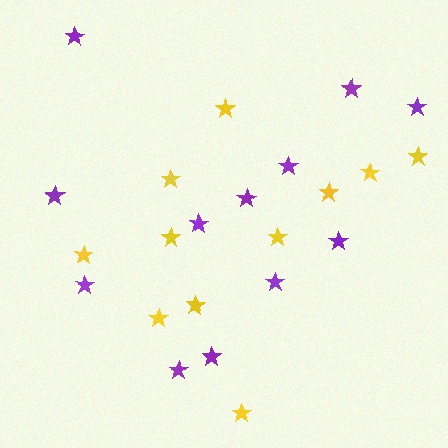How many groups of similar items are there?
There are 2 groups: one group of yellow stars (11) and one group of purple stars (12).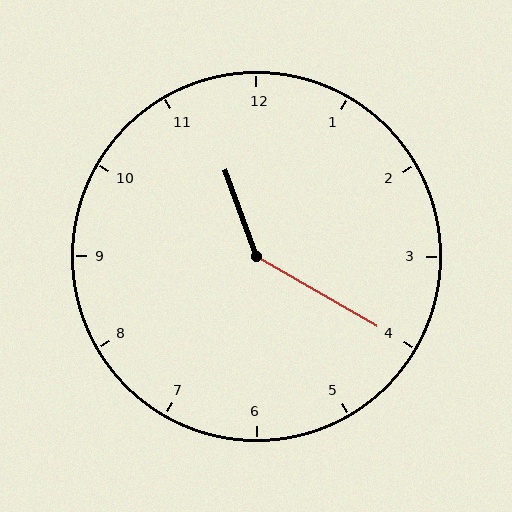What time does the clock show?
11:20.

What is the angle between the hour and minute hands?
Approximately 140 degrees.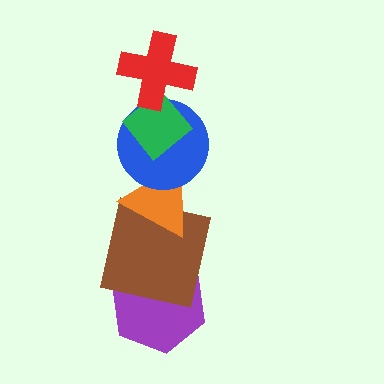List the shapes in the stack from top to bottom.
From top to bottom: the red cross, the green diamond, the blue circle, the orange triangle, the brown square, the purple hexagon.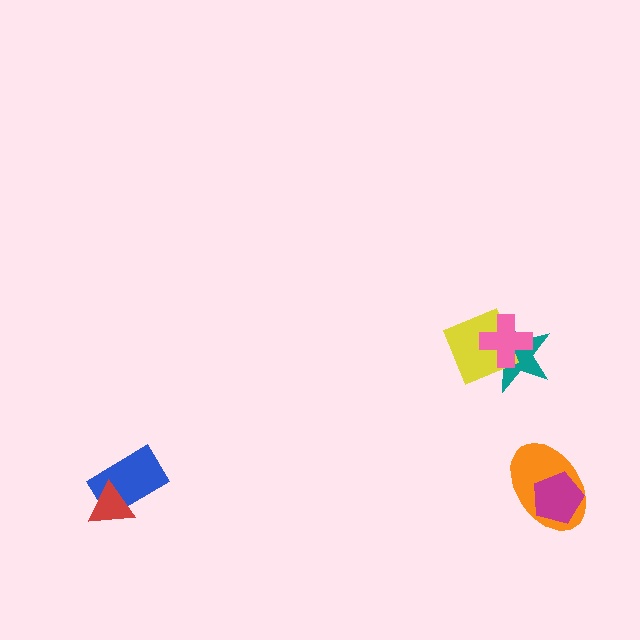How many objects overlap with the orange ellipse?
1 object overlaps with the orange ellipse.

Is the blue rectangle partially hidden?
Yes, it is partially covered by another shape.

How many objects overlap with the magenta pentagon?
1 object overlaps with the magenta pentagon.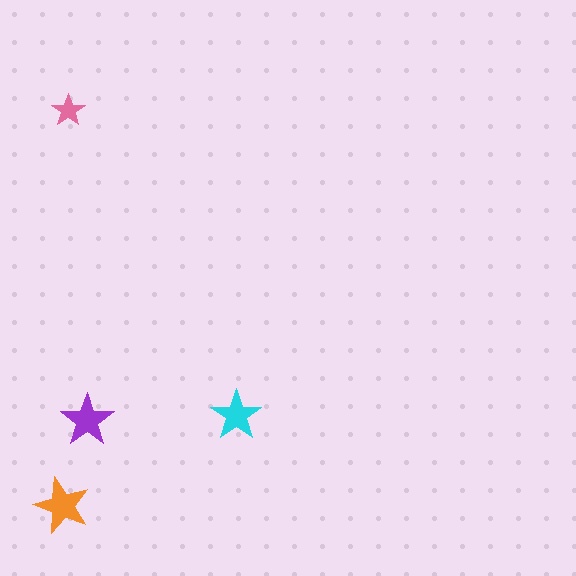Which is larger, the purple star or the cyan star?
The purple one.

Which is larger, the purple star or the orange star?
The orange one.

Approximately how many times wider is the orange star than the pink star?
About 1.5 times wider.